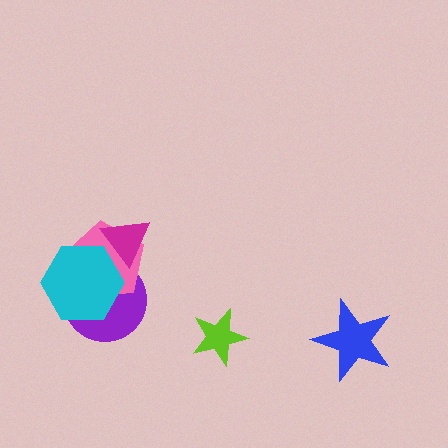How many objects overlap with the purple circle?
2 objects overlap with the purple circle.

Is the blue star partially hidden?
No, no other shape covers it.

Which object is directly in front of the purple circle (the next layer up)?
The pink pentagon is directly in front of the purple circle.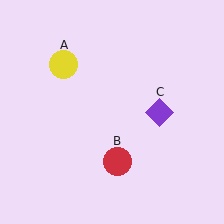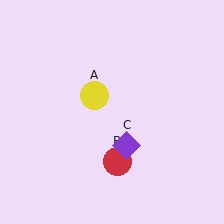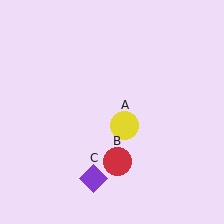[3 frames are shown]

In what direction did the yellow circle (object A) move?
The yellow circle (object A) moved down and to the right.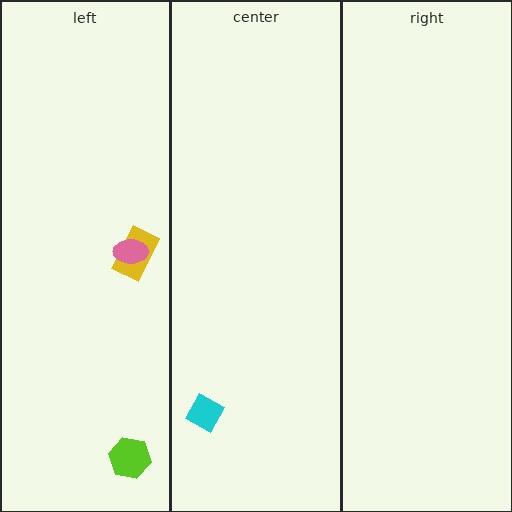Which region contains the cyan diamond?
The center region.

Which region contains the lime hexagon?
The left region.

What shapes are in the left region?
The yellow rectangle, the lime hexagon, the pink ellipse.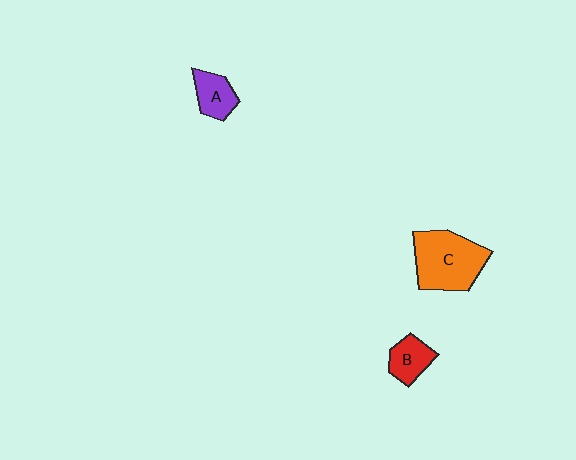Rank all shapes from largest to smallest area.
From largest to smallest: C (orange), A (purple), B (red).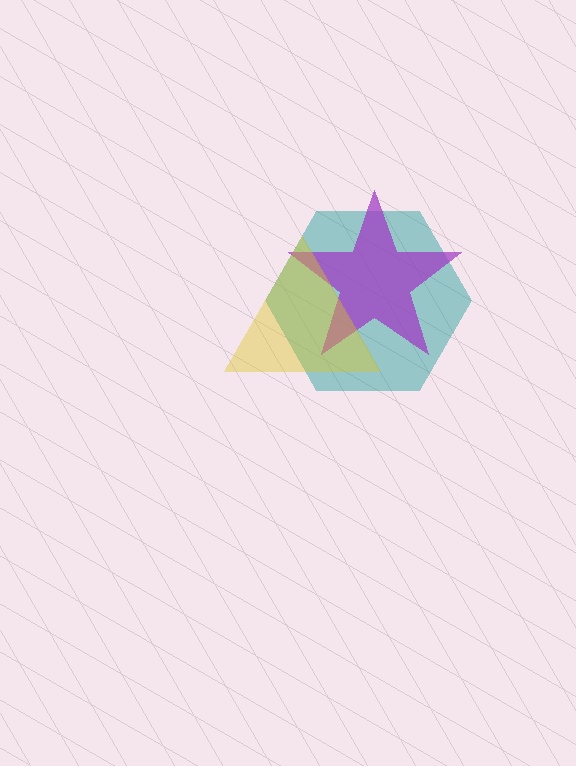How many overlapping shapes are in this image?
There are 3 overlapping shapes in the image.